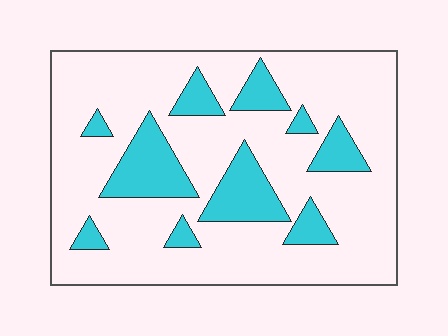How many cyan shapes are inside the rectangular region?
10.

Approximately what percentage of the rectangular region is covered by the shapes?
Approximately 20%.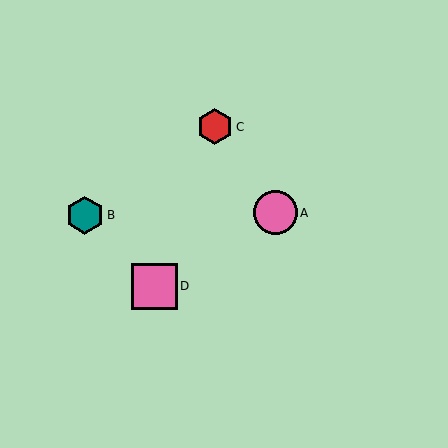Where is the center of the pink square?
The center of the pink square is at (154, 286).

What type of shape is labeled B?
Shape B is a teal hexagon.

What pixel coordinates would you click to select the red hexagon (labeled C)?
Click at (215, 127) to select the red hexagon C.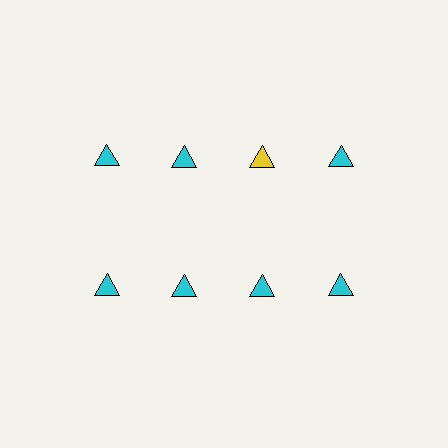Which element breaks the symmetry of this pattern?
The yellow triangle in the top row, center column breaks the symmetry. All other shapes are cyan triangles.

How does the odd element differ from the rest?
It has a different color: yellow instead of cyan.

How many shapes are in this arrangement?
There are 8 shapes arranged in a grid pattern.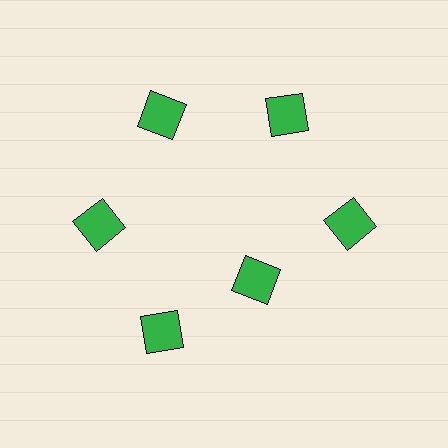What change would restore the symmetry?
The symmetry would be restored by moving it outward, back onto the ring so that all 6 squares sit at equal angles and equal distance from the center.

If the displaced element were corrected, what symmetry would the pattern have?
It would have 6-fold rotational symmetry — the pattern would map onto itself every 60 degrees.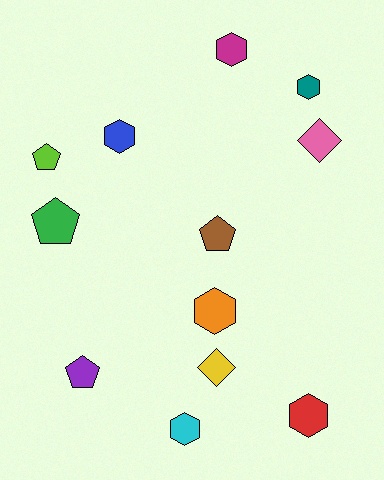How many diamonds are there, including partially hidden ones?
There are 2 diamonds.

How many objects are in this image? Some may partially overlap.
There are 12 objects.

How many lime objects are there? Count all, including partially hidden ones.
There is 1 lime object.